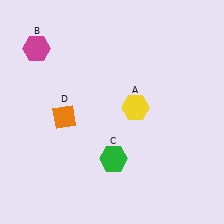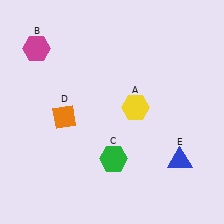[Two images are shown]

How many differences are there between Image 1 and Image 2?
There is 1 difference between the two images.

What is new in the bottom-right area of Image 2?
A blue triangle (E) was added in the bottom-right area of Image 2.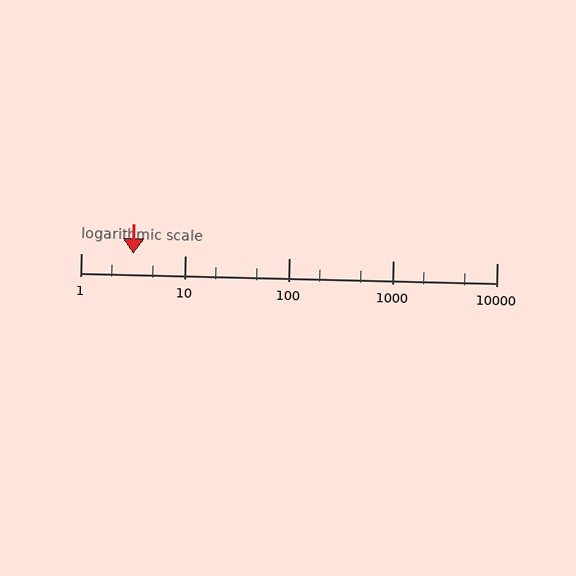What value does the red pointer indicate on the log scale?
The pointer indicates approximately 3.2.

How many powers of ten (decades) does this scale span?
The scale spans 4 decades, from 1 to 10000.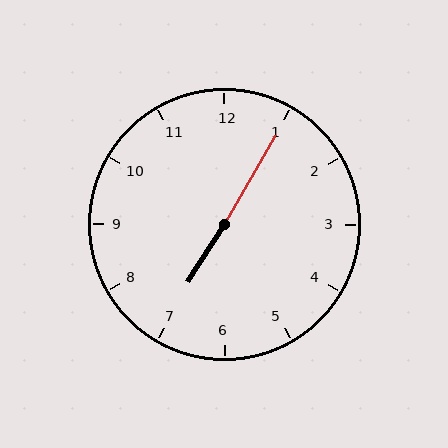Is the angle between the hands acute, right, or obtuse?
It is obtuse.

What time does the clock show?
7:05.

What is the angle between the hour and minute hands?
Approximately 178 degrees.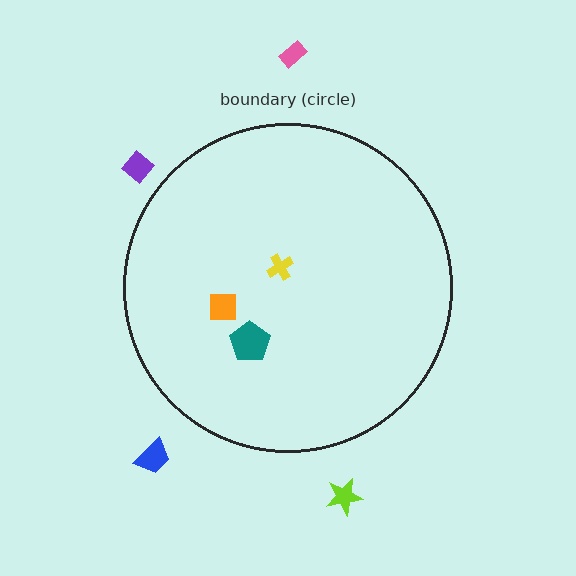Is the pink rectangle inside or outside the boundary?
Outside.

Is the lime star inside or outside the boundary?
Outside.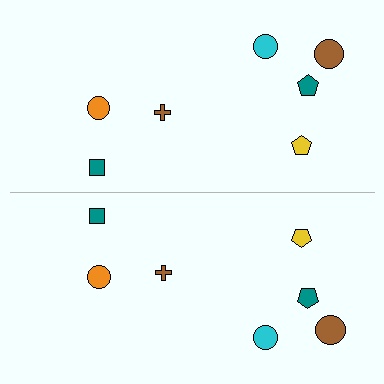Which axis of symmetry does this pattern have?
The pattern has a horizontal axis of symmetry running through the center of the image.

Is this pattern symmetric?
Yes, this pattern has bilateral (reflection) symmetry.